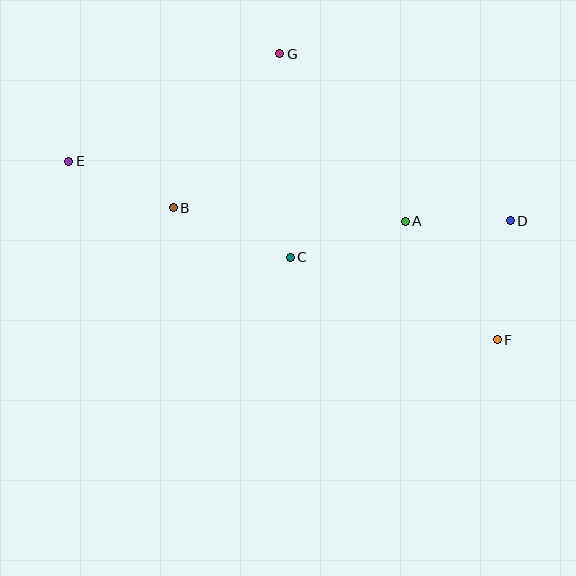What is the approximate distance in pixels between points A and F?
The distance between A and F is approximately 150 pixels.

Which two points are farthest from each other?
Points E and F are farthest from each other.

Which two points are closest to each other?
Points A and D are closest to each other.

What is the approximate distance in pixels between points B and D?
The distance between B and D is approximately 337 pixels.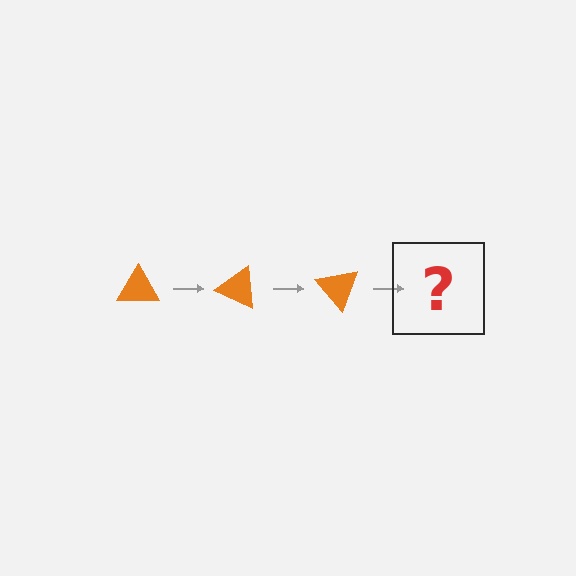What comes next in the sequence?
The next element should be an orange triangle rotated 75 degrees.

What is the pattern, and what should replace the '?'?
The pattern is that the triangle rotates 25 degrees each step. The '?' should be an orange triangle rotated 75 degrees.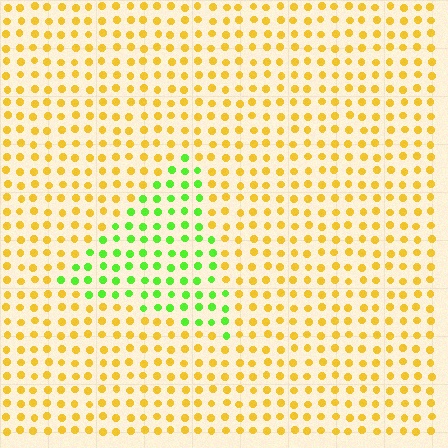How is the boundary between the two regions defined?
The boundary is defined purely by a slight shift in hue (about 63 degrees). Spacing, size, and orientation are identical on both sides.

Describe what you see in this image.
The image is filled with small yellow elements in a uniform arrangement. A triangle-shaped region is visible where the elements are tinted to a slightly different hue, forming a subtle color boundary.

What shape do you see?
I see a triangle.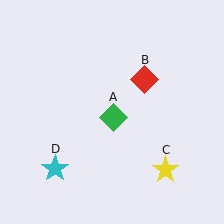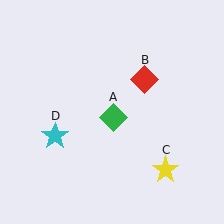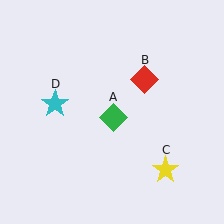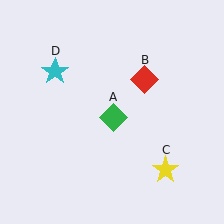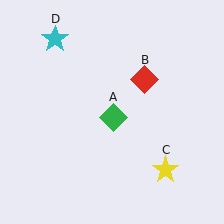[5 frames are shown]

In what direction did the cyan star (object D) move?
The cyan star (object D) moved up.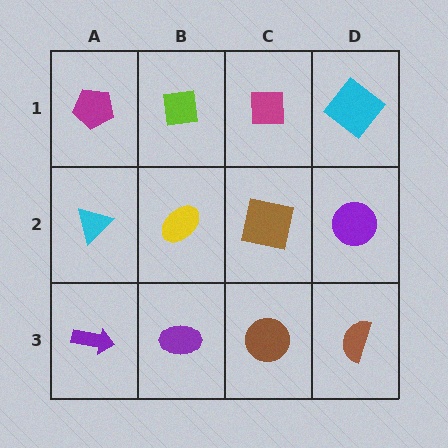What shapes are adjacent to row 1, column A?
A cyan triangle (row 2, column A), a lime square (row 1, column B).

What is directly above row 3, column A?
A cyan triangle.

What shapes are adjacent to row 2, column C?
A magenta square (row 1, column C), a brown circle (row 3, column C), a yellow ellipse (row 2, column B), a purple circle (row 2, column D).